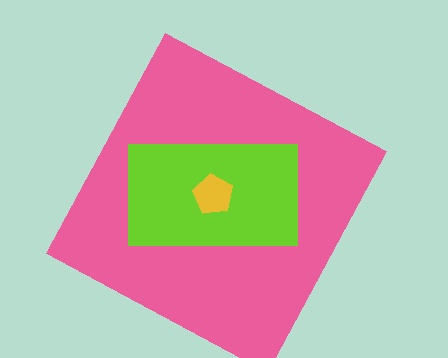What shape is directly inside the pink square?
The lime rectangle.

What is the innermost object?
The yellow pentagon.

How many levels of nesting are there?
3.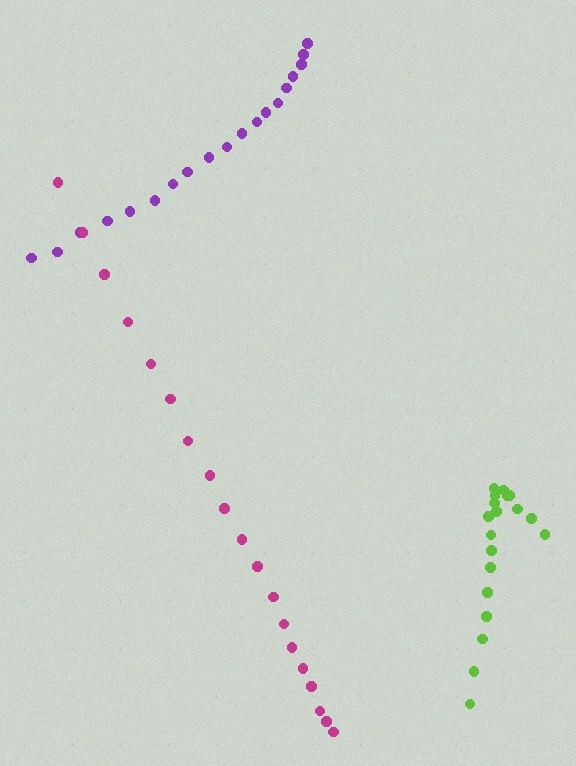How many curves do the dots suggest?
There are 3 distinct paths.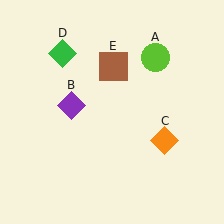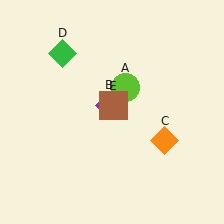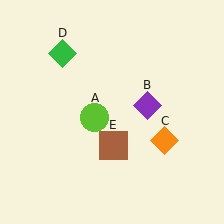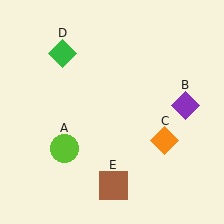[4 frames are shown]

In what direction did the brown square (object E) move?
The brown square (object E) moved down.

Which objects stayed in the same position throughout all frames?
Orange diamond (object C) and green diamond (object D) remained stationary.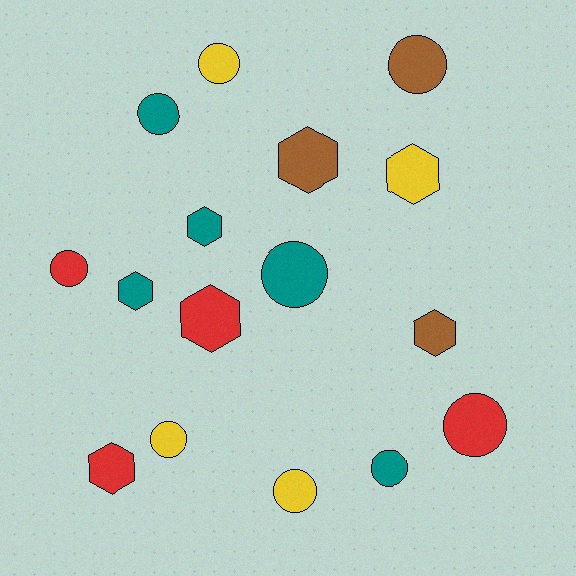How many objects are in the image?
There are 16 objects.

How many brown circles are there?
There is 1 brown circle.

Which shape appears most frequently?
Circle, with 9 objects.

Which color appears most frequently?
Teal, with 5 objects.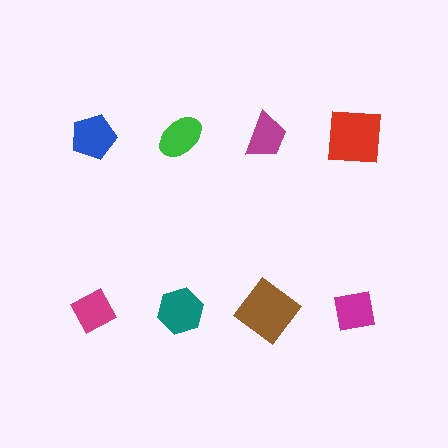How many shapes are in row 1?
4 shapes.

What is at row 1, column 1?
A blue pentagon.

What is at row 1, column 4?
A red square.